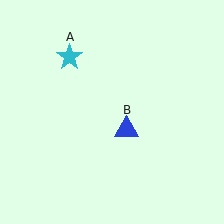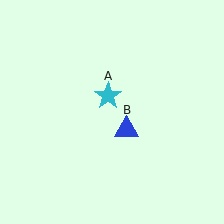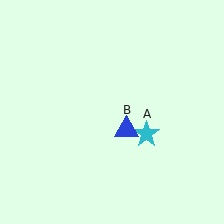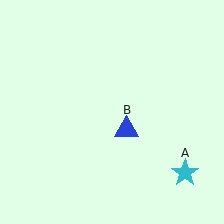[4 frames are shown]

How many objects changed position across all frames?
1 object changed position: cyan star (object A).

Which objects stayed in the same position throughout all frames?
Blue triangle (object B) remained stationary.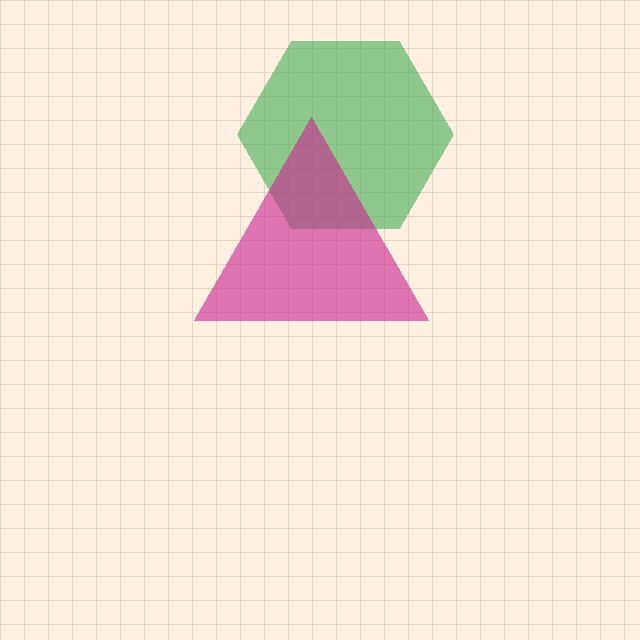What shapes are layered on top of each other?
The layered shapes are: a green hexagon, a magenta triangle.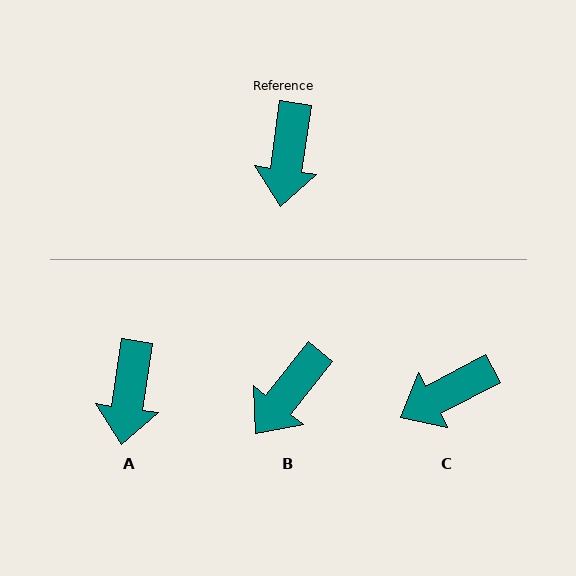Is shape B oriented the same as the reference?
No, it is off by about 30 degrees.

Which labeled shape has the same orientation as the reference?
A.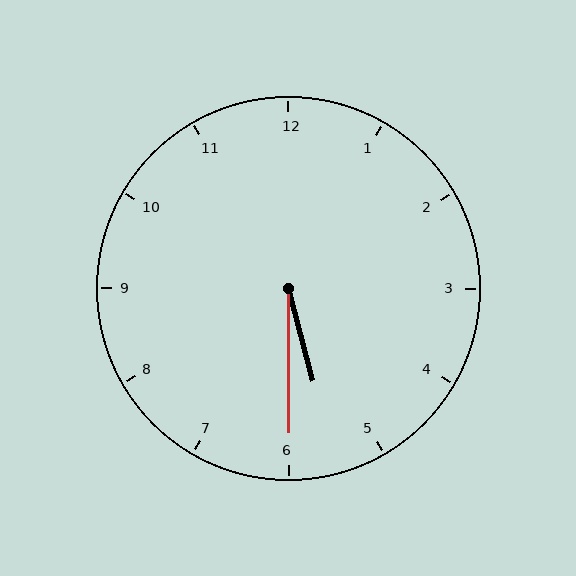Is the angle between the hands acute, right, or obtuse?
It is acute.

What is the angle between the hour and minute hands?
Approximately 15 degrees.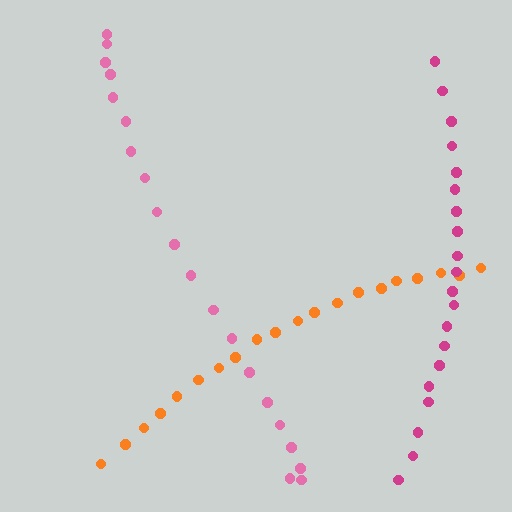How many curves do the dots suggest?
There are 3 distinct paths.